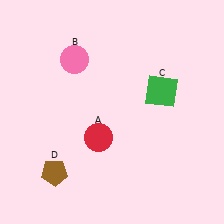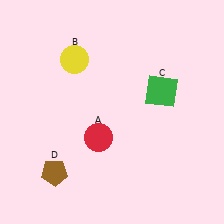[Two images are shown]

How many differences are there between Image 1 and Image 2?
There is 1 difference between the two images.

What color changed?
The circle (B) changed from pink in Image 1 to yellow in Image 2.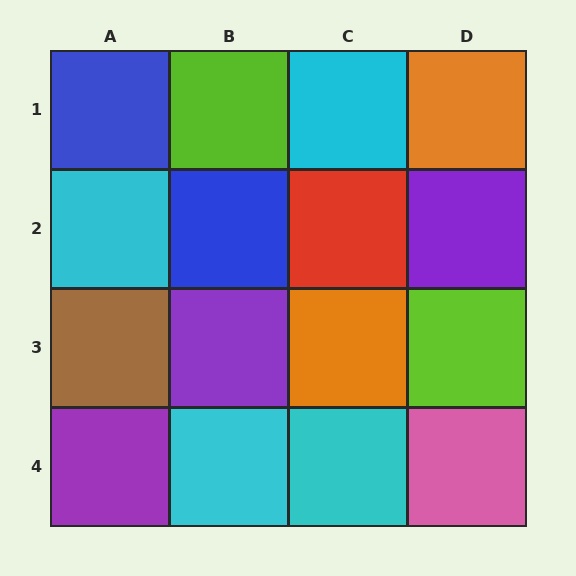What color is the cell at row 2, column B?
Blue.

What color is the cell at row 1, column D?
Orange.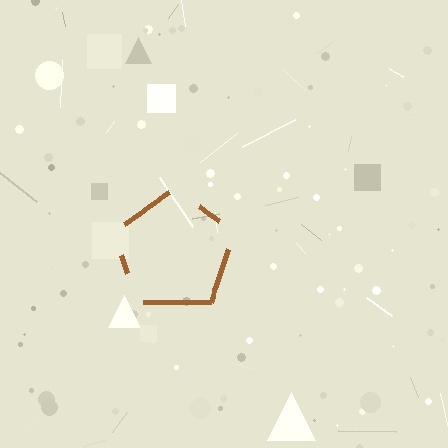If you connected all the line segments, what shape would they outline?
They would outline a pentagon.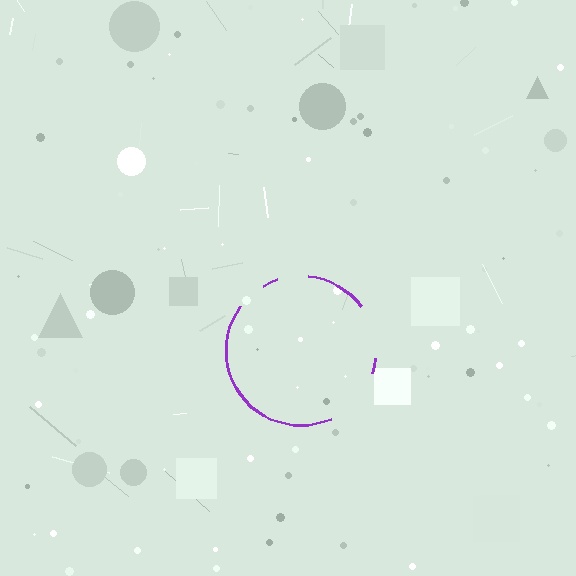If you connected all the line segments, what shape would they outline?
They would outline a circle.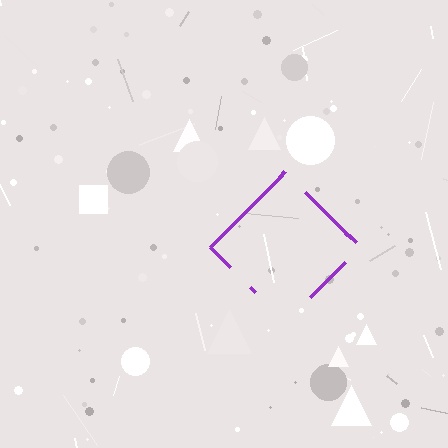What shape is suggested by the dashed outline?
The dashed outline suggests a diamond.